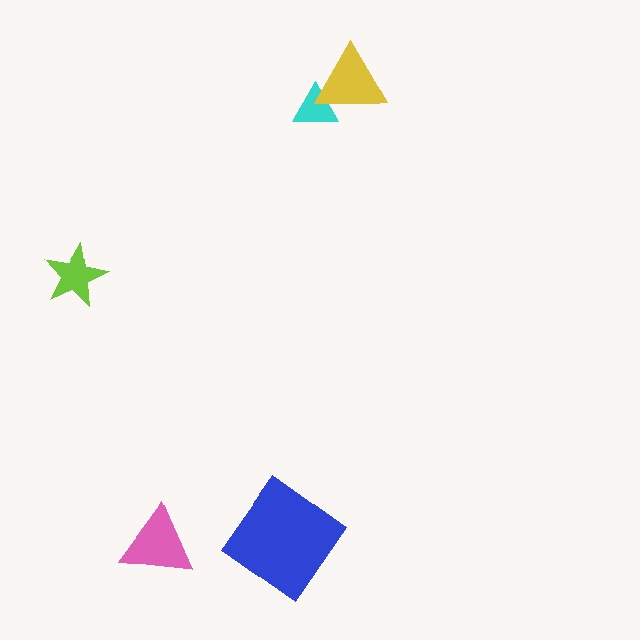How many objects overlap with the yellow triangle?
1 object overlaps with the yellow triangle.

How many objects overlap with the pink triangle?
0 objects overlap with the pink triangle.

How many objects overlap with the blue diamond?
0 objects overlap with the blue diamond.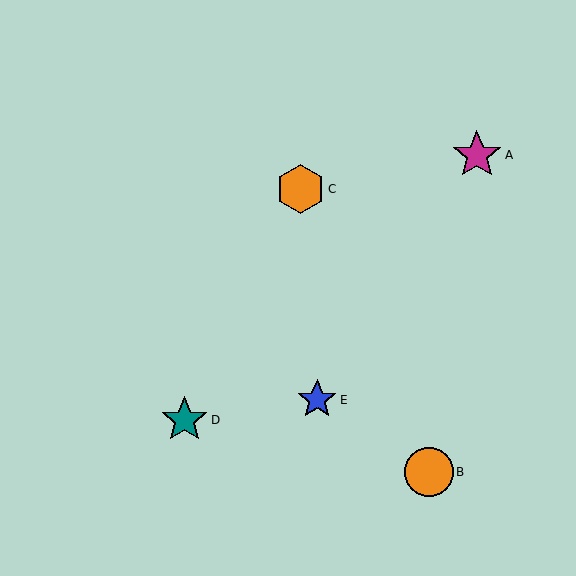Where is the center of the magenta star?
The center of the magenta star is at (477, 155).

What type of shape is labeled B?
Shape B is an orange circle.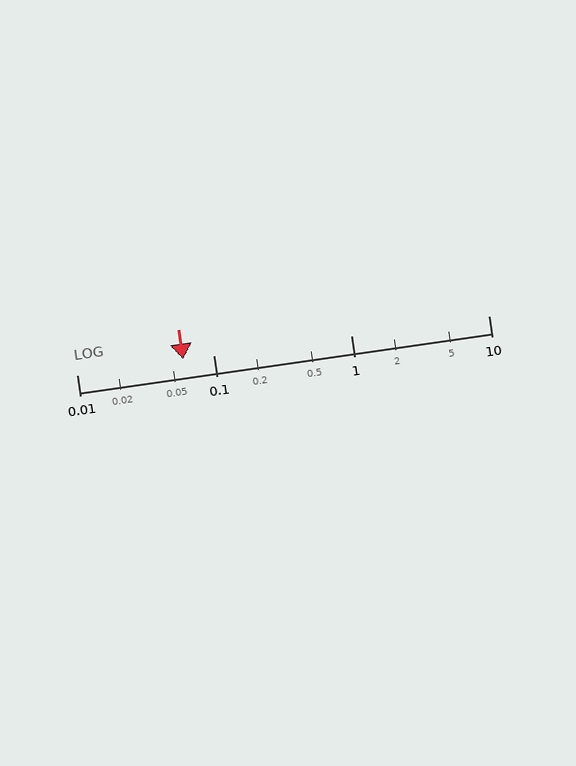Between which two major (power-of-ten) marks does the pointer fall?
The pointer is between 0.01 and 0.1.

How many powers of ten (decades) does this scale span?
The scale spans 3 decades, from 0.01 to 10.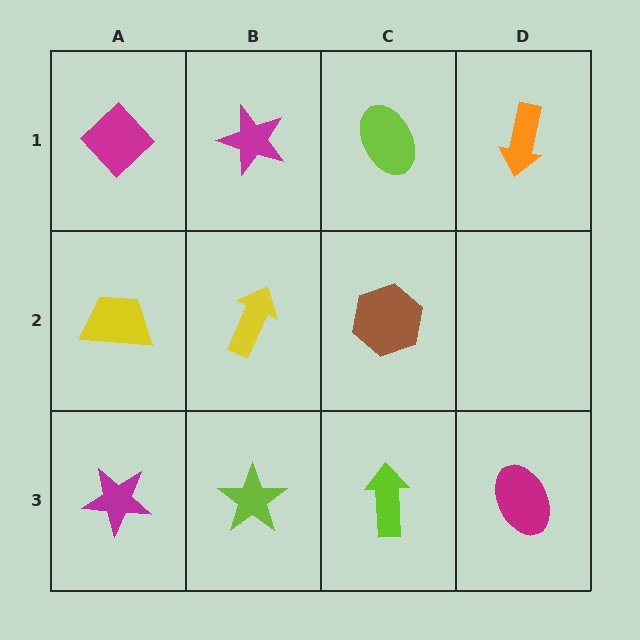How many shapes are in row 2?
3 shapes.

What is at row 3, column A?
A magenta star.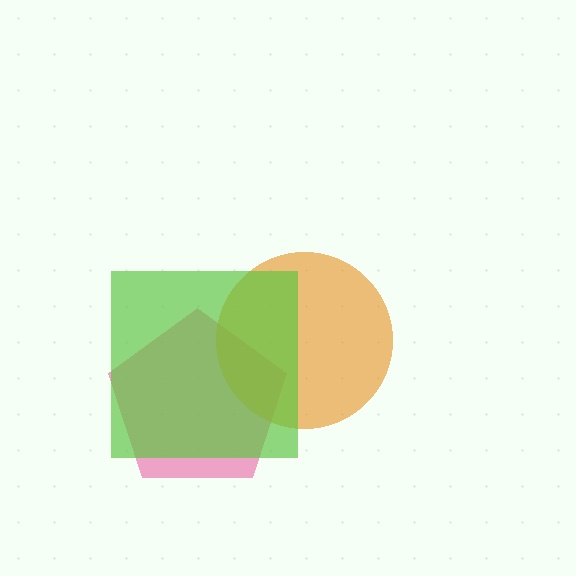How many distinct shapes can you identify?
There are 3 distinct shapes: a pink pentagon, an orange circle, a lime square.